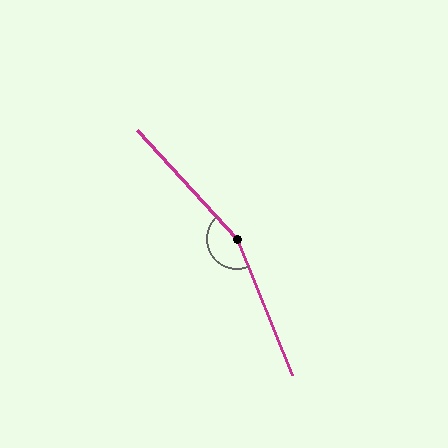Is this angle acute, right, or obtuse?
It is obtuse.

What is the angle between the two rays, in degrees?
Approximately 159 degrees.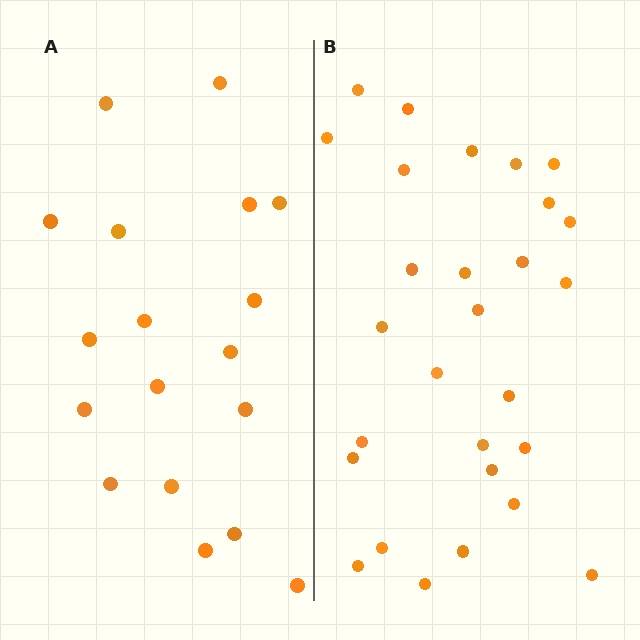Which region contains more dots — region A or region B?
Region B (the right region) has more dots.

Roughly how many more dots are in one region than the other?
Region B has roughly 10 or so more dots than region A.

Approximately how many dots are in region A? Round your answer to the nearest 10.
About 20 dots. (The exact count is 18, which rounds to 20.)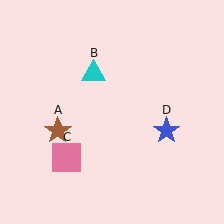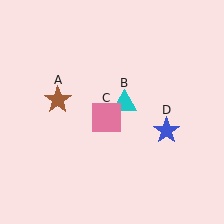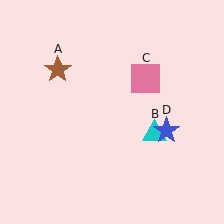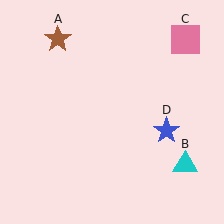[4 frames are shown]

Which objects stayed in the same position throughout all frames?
Blue star (object D) remained stationary.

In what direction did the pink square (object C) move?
The pink square (object C) moved up and to the right.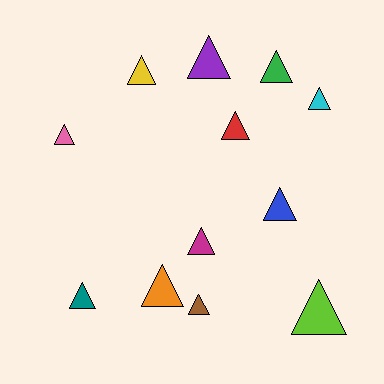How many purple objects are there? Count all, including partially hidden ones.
There is 1 purple object.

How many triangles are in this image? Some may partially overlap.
There are 12 triangles.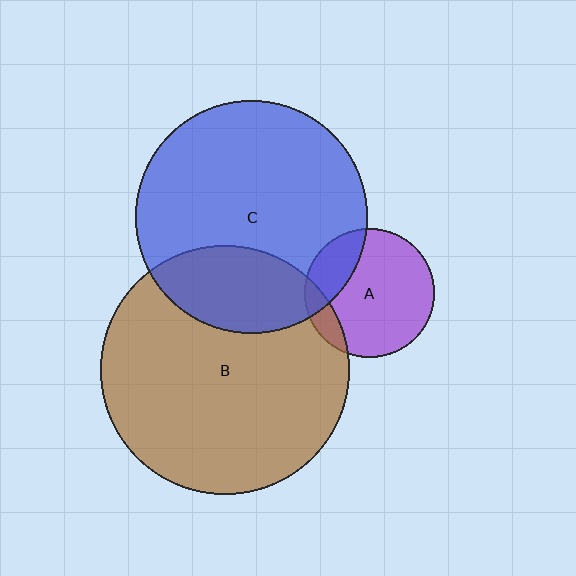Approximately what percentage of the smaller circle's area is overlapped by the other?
Approximately 25%.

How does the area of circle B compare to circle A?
Approximately 3.7 times.